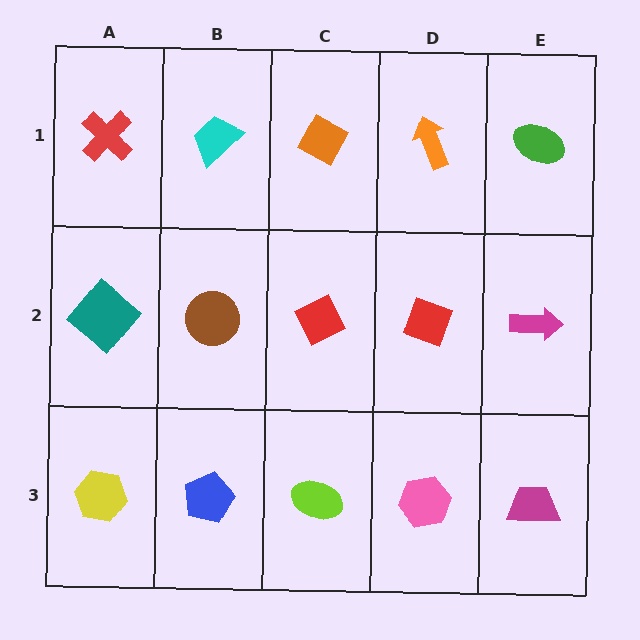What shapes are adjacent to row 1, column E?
A magenta arrow (row 2, column E), an orange arrow (row 1, column D).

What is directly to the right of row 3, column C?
A pink hexagon.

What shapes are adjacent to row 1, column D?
A red diamond (row 2, column D), an orange diamond (row 1, column C), a green ellipse (row 1, column E).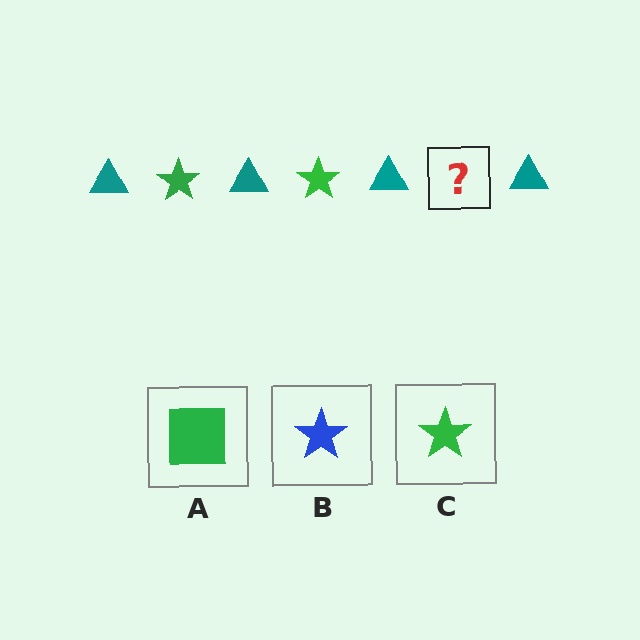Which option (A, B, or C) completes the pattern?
C.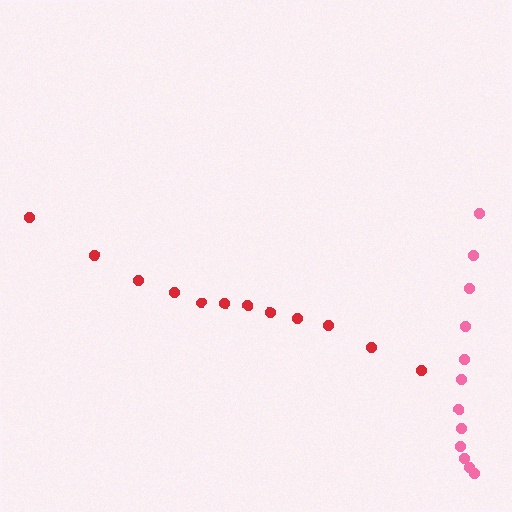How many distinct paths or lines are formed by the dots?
There are 2 distinct paths.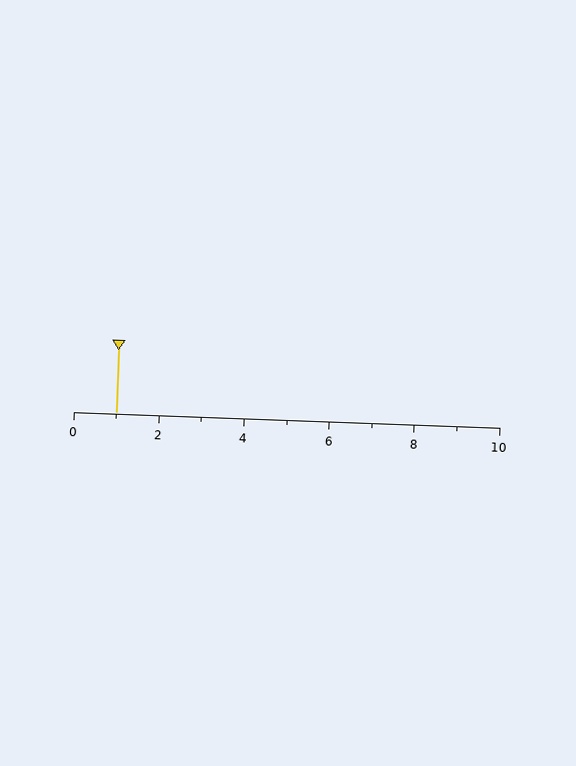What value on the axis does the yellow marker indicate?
The marker indicates approximately 1.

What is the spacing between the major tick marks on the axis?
The major ticks are spaced 2 apart.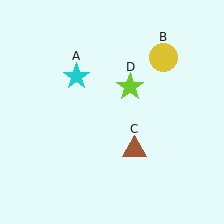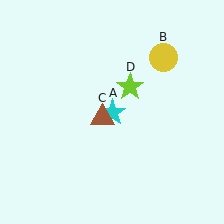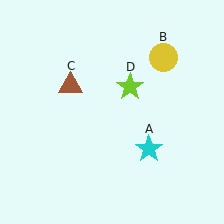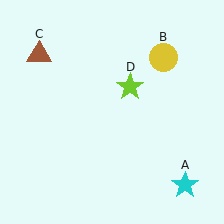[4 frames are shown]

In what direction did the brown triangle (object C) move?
The brown triangle (object C) moved up and to the left.